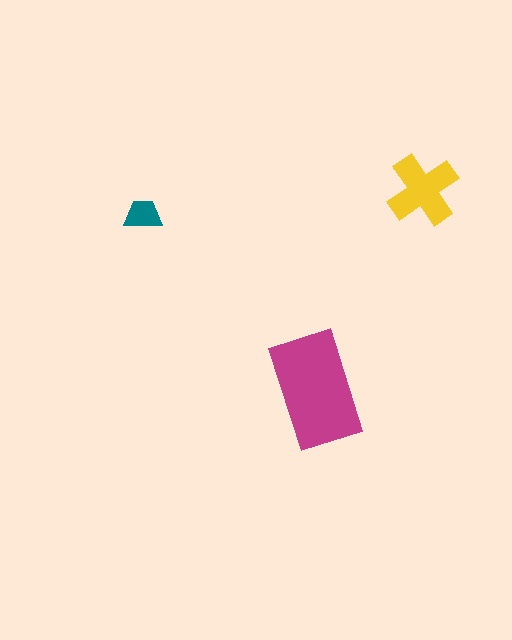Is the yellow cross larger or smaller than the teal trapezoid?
Larger.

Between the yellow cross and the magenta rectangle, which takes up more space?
The magenta rectangle.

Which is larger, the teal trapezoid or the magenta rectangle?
The magenta rectangle.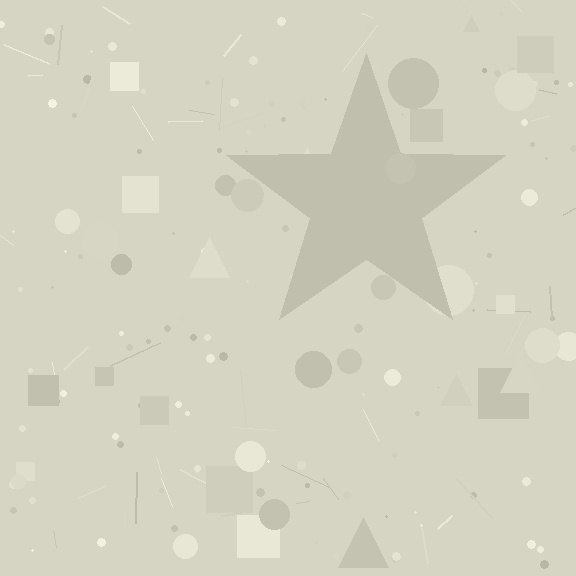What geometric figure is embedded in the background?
A star is embedded in the background.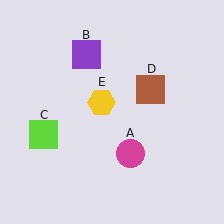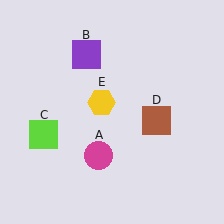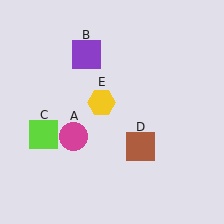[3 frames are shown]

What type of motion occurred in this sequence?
The magenta circle (object A), brown square (object D) rotated clockwise around the center of the scene.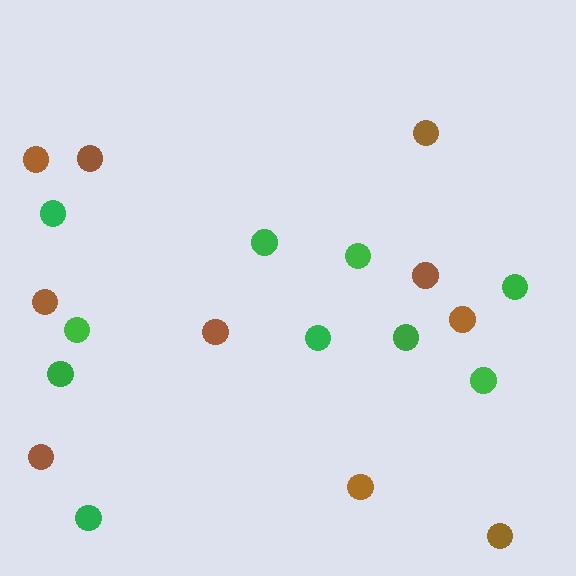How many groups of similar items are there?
There are 2 groups: one group of brown circles (10) and one group of green circles (10).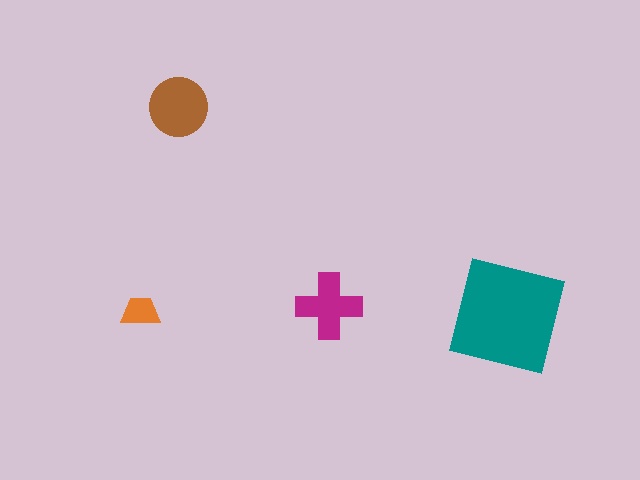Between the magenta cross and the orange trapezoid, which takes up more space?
The magenta cross.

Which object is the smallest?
The orange trapezoid.